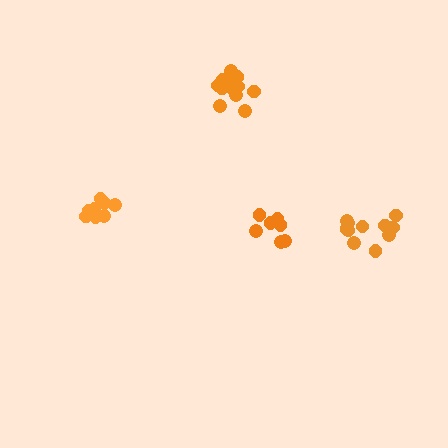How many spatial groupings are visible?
There are 4 spatial groupings.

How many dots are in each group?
Group 1: 7 dots, Group 2: 12 dots, Group 3: 9 dots, Group 4: 11 dots (39 total).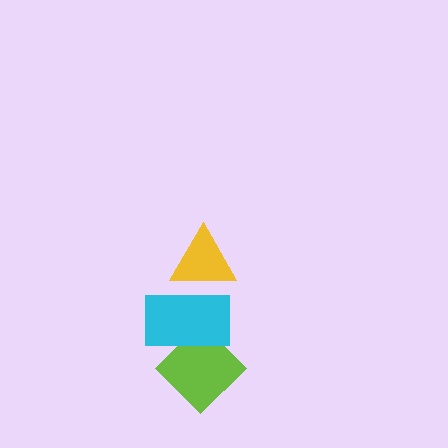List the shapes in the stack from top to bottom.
From top to bottom: the yellow triangle, the cyan rectangle, the lime diamond.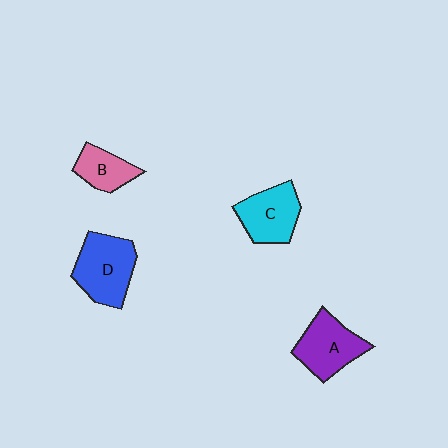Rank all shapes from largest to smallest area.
From largest to smallest: D (blue), A (purple), C (cyan), B (pink).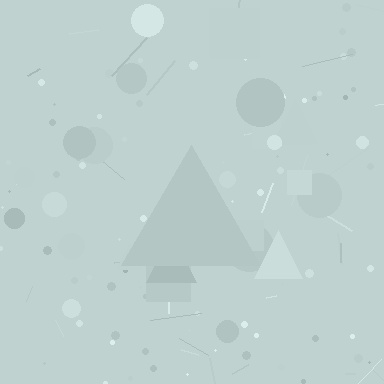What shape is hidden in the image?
A triangle is hidden in the image.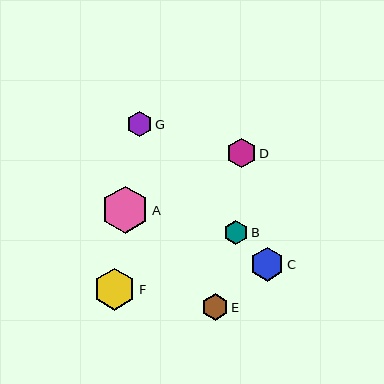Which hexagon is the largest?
Hexagon A is the largest with a size of approximately 47 pixels.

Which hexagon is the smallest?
Hexagon B is the smallest with a size of approximately 24 pixels.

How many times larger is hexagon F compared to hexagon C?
Hexagon F is approximately 1.2 times the size of hexagon C.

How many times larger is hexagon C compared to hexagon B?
Hexagon C is approximately 1.4 times the size of hexagon B.